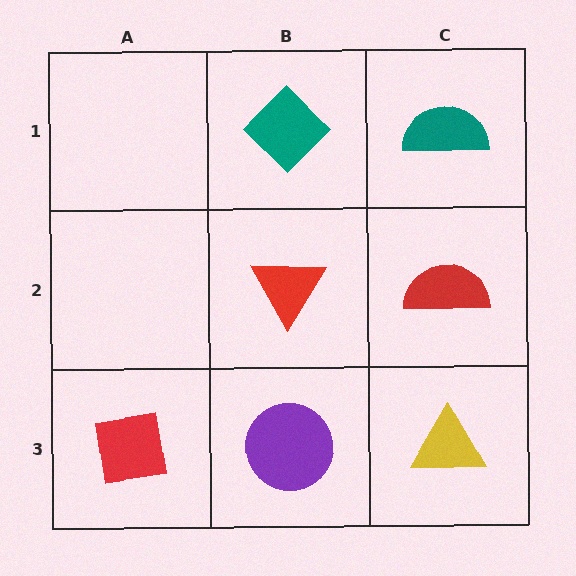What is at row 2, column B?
A red triangle.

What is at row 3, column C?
A yellow triangle.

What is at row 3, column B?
A purple circle.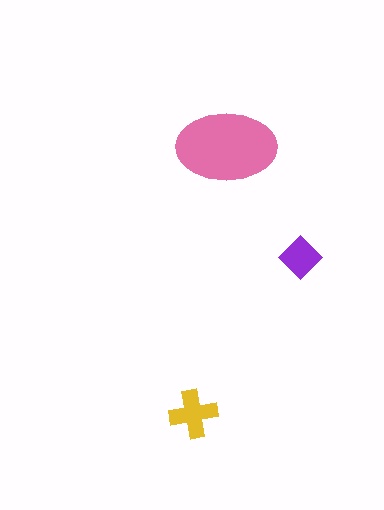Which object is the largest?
The pink ellipse.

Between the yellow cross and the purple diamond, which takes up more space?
The yellow cross.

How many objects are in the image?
There are 3 objects in the image.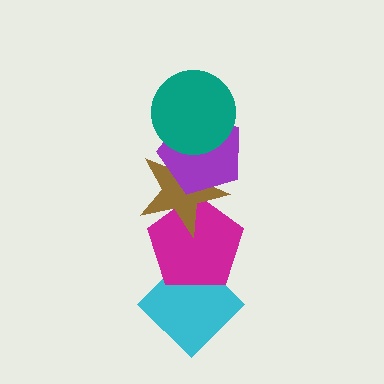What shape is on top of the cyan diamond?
The magenta pentagon is on top of the cyan diamond.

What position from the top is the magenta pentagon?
The magenta pentagon is 4th from the top.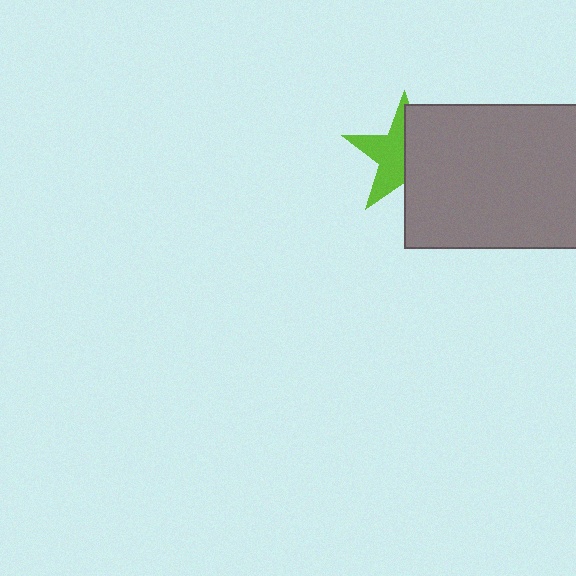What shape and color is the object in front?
The object in front is a gray rectangle.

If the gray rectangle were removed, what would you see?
You would see the complete lime star.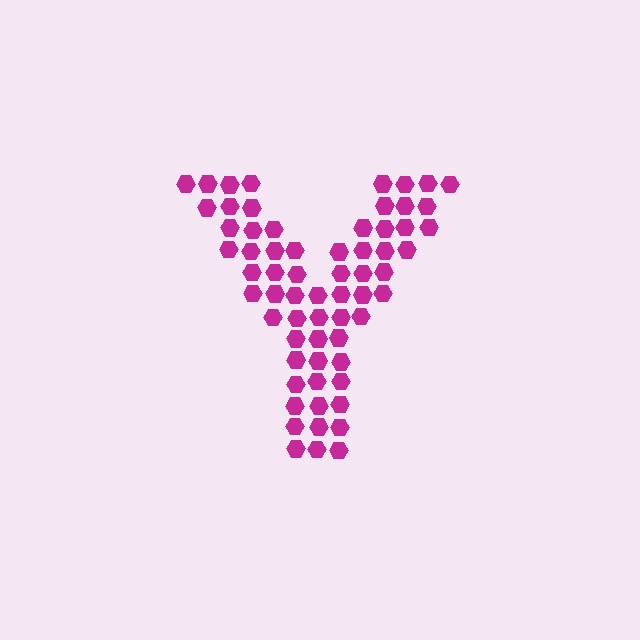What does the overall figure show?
The overall figure shows the letter Y.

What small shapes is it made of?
It is made of small hexagons.